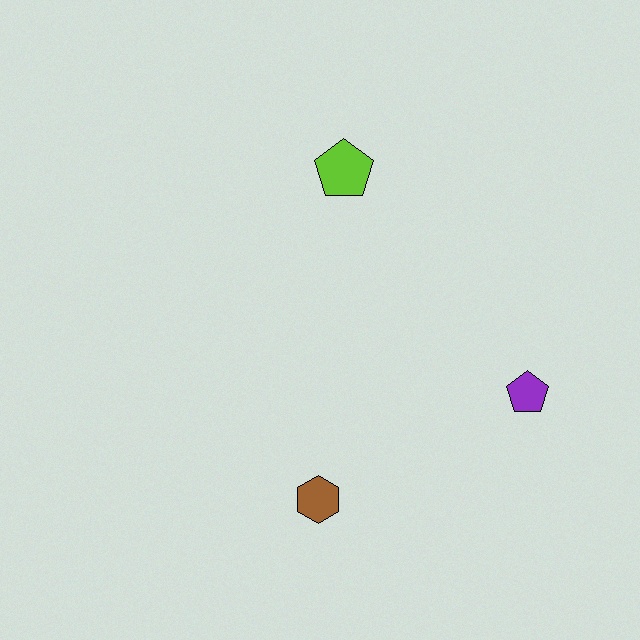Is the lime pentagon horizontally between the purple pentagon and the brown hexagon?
Yes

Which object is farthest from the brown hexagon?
The lime pentagon is farthest from the brown hexagon.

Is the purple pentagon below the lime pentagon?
Yes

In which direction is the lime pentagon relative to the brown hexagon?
The lime pentagon is above the brown hexagon.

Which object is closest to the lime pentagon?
The purple pentagon is closest to the lime pentagon.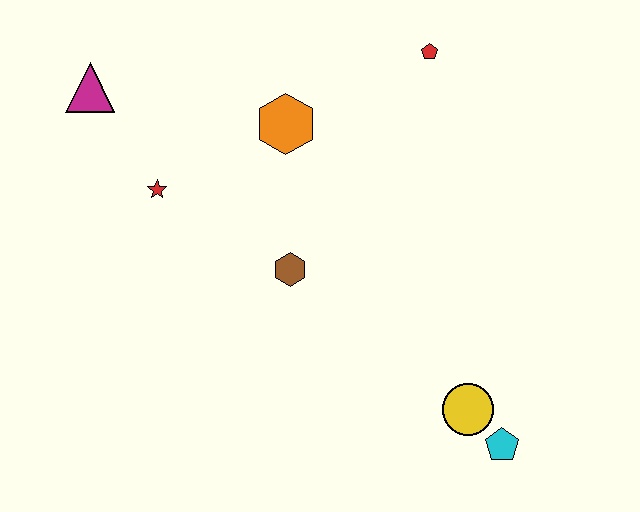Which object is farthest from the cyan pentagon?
The magenta triangle is farthest from the cyan pentagon.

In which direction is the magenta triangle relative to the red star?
The magenta triangle is above the red star.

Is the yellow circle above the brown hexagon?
No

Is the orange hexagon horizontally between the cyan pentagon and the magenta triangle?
Yes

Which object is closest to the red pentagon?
The orange hexagon is closest to the red pentagon.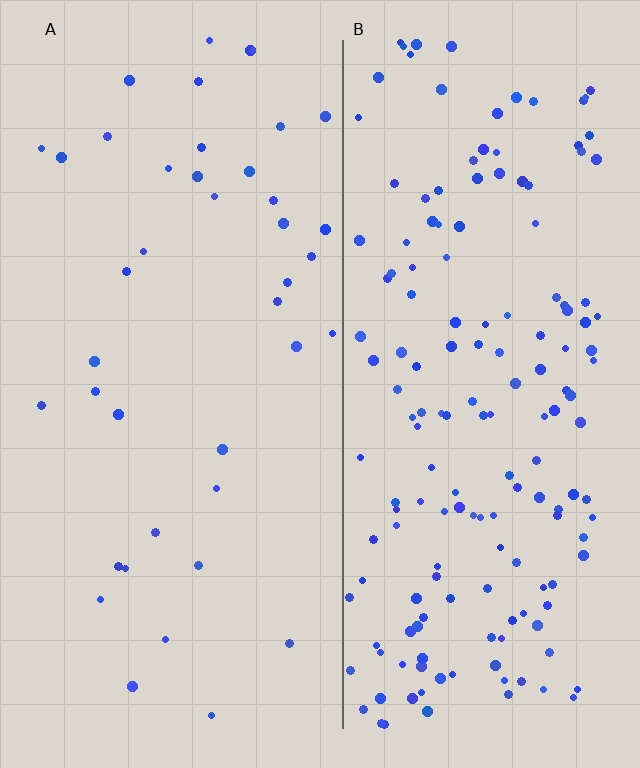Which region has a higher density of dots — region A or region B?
B (the right).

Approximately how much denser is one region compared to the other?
Approximately 4.2× — region B over region A.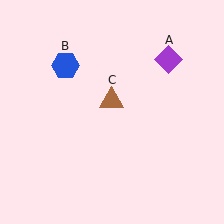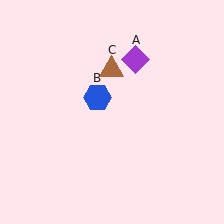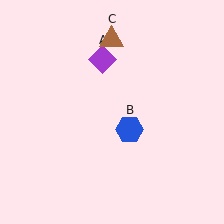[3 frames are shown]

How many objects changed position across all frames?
3 objects changed position: purple diamond (object A), blue hexagon (object B), brown triangle (object C).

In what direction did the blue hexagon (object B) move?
The blue hexagon (object B) moved down and to the right.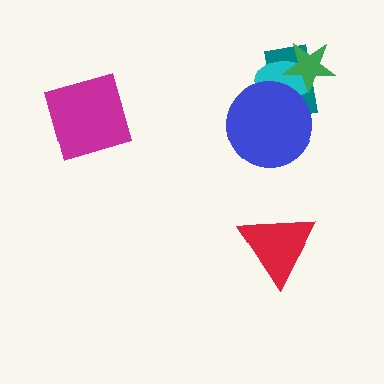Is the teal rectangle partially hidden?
Yes, it is partially covered by another shape.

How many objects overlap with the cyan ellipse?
3 objects overlap with the cyan ellipse.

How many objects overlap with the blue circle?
2 objects overlap with the blue circle.